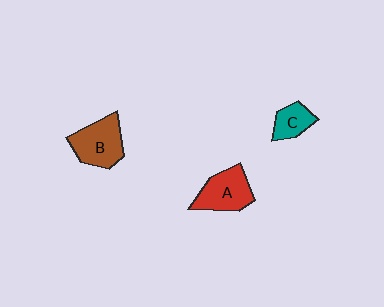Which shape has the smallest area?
Shape C (teal).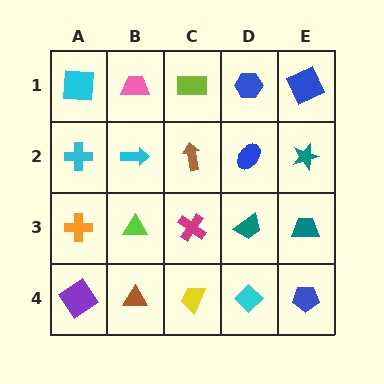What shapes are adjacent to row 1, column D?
A blue ellipse (row 2, column D), a lime rectangle (row 1, column C), a blue square (row 1, column E).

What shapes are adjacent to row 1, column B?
A cyan arrow (row 2, column B), a cyan square (row 1, column A), a lime rectangle (row 1, column C).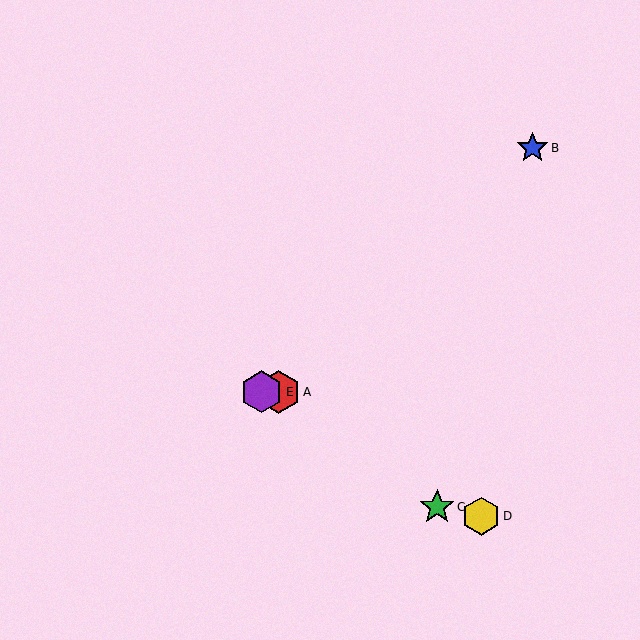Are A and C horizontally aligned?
No, A is at y≈392 and C is at y≈507.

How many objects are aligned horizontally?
2 objects (A, E) are aligned horizontally.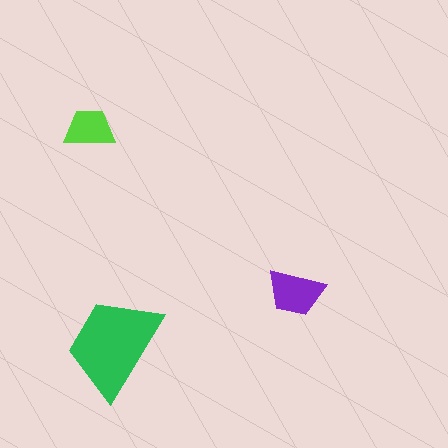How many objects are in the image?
There are 3 objects in the image.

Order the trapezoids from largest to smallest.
the green one, the purple one, the lime one.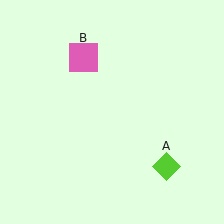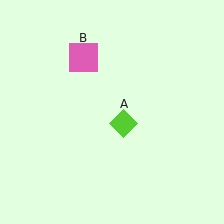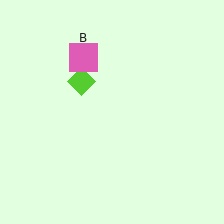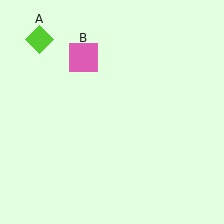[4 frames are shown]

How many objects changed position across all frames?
1 object changed position: lime diamond (object A).